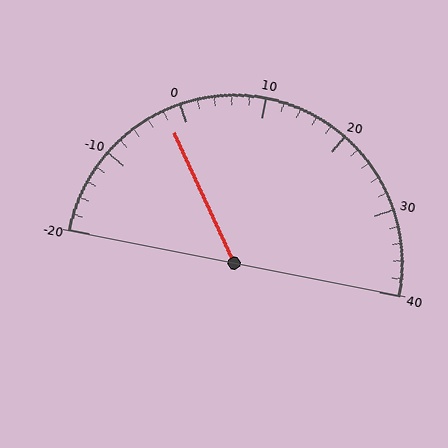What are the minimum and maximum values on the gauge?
The gauge ranges from -20 to 40.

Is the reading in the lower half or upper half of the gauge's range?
The reading is in the lower half of the range (-20 to 40).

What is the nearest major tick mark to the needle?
The nearest major tick mark is 0.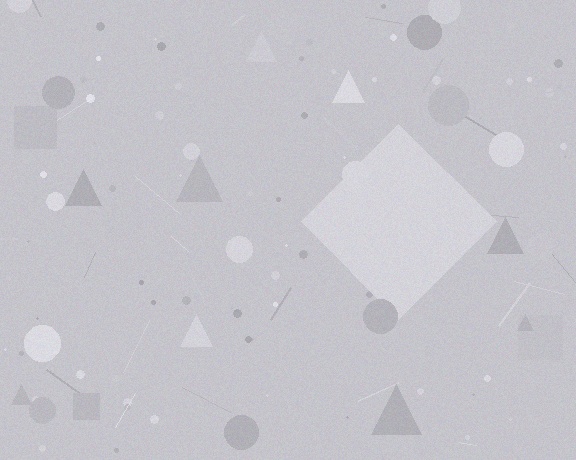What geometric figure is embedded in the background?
A diamond is embedded in the background.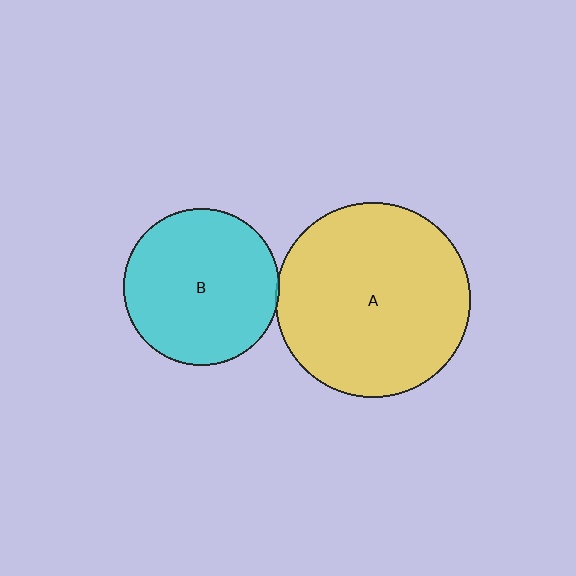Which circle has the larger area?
Circle A (yellow).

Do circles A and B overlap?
Yes.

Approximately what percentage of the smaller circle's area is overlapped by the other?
Approximately 5%.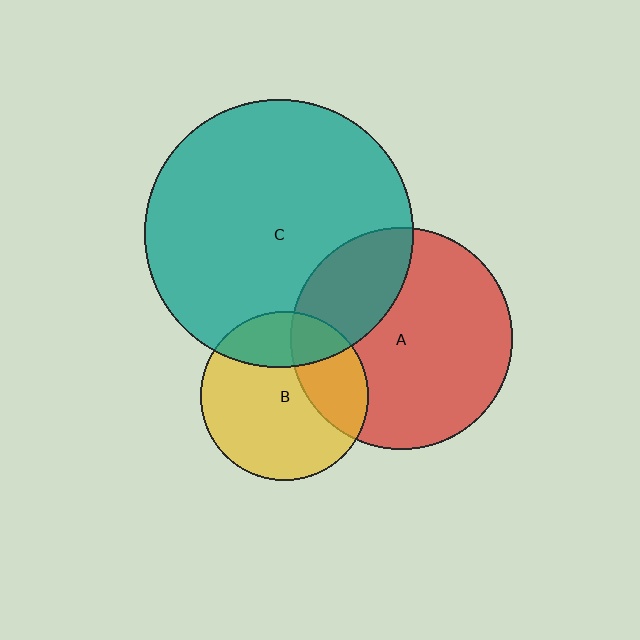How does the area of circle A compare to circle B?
Approximately 1.7 times.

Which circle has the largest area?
Circle C (teal).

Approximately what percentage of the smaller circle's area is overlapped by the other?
Approximately 30%.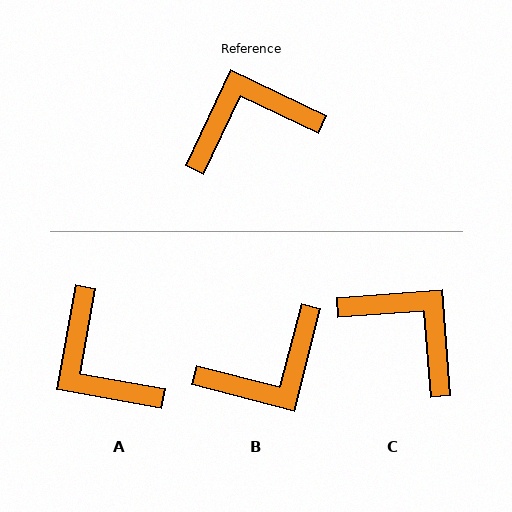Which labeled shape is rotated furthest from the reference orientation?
B, about 169 degrees away.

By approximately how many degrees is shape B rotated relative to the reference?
Approximately 169 degrees clockwise.